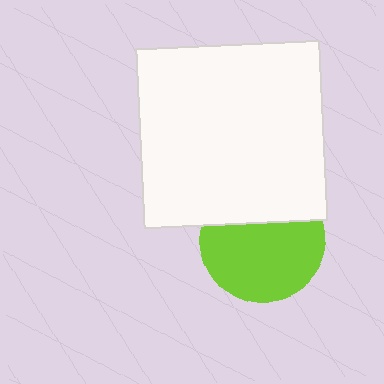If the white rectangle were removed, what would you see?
You would see the complete lime circle.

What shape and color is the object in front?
The object in front is a white rectangle.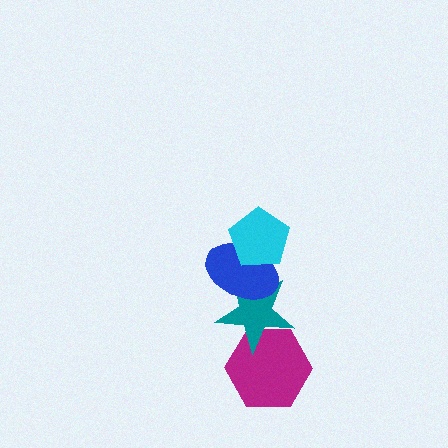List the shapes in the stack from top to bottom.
From top to bottom: the cyan pentagon, the blue ellipse, the teal star, the magenta hexagon.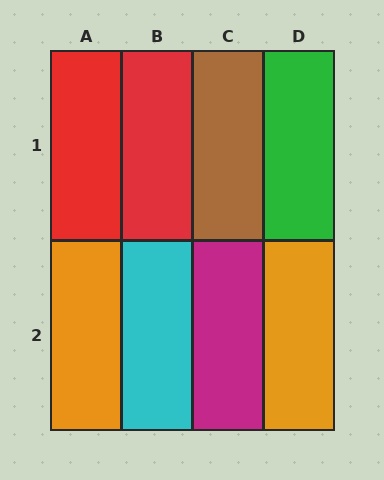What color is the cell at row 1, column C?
Brown.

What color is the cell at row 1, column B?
Red.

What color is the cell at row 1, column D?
Green.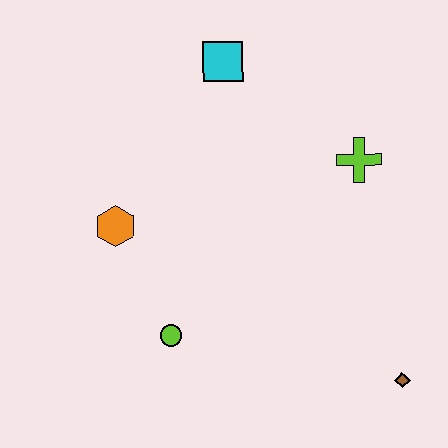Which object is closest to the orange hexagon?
The lime circle is closest to the orange hexagon.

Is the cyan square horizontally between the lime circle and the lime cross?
Yes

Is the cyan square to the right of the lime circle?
Yes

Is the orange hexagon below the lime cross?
Yes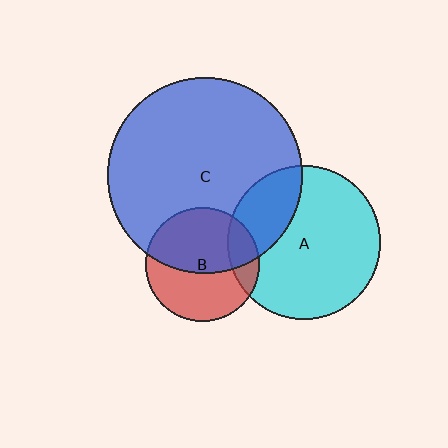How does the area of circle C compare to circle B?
Approximately 2.9 times.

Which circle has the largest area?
Circle C (blue).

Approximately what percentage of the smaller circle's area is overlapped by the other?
Approximately 15%.